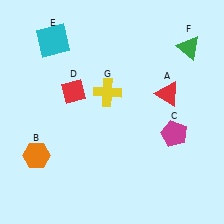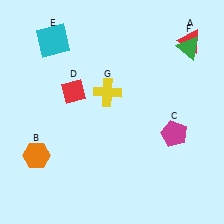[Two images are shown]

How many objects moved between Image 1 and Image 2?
1 object moved between the two images.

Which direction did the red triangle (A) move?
The red triangle (A) moved up.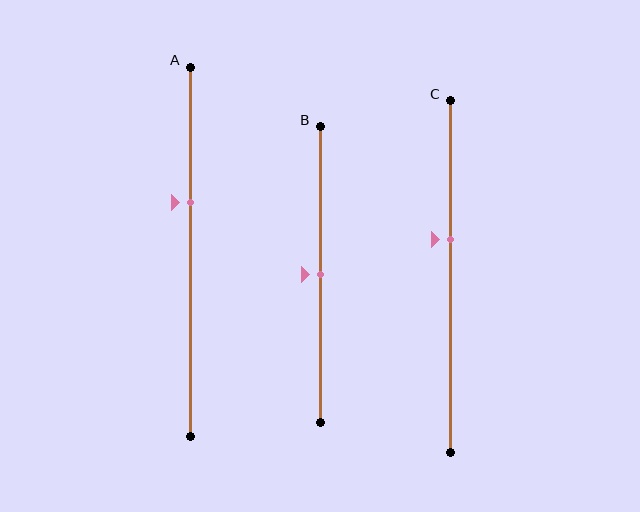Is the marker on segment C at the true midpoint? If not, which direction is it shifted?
No, the marker on segment C is shifted upward by about 11% of the segment length.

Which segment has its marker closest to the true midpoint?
Segment B has its marker closest to the true midpoint.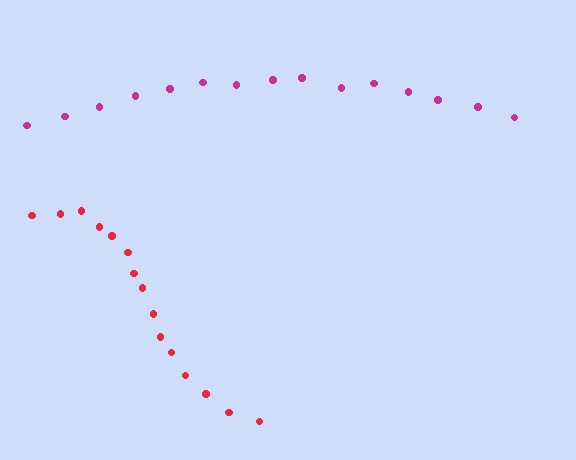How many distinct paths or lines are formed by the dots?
There are 2 distinct paths.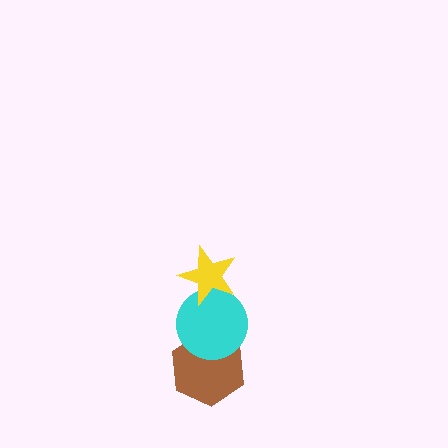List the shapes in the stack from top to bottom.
From top to bottom: the yellow star, the cyan circle, the brown hexagon.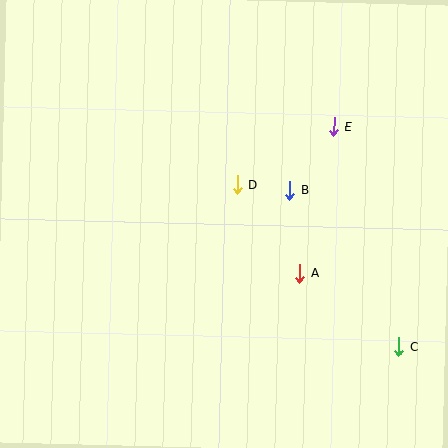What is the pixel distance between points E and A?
The distance between E and A is 150 pixels.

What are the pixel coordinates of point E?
Point E is at (334, 126).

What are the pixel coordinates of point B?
Point B is at (290, 190).